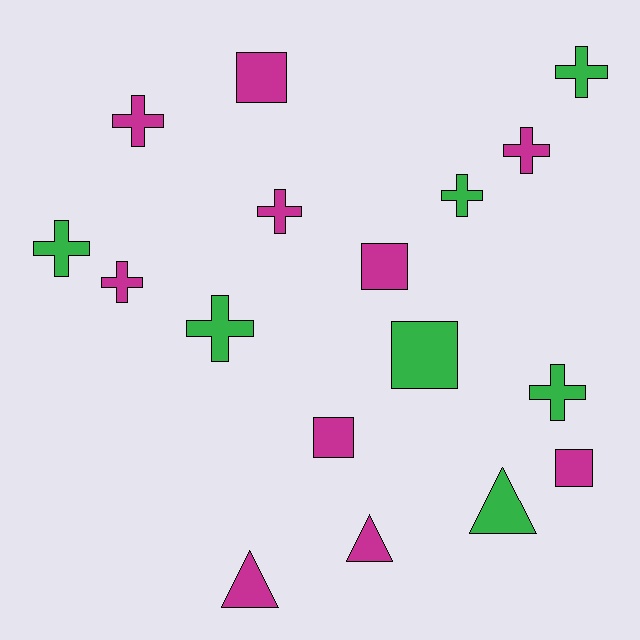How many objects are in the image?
There are 17 objects.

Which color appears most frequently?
Magenta, with 10 objects.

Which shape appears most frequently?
Cross, with 9 objects.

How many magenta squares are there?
There are 4 magenta squares.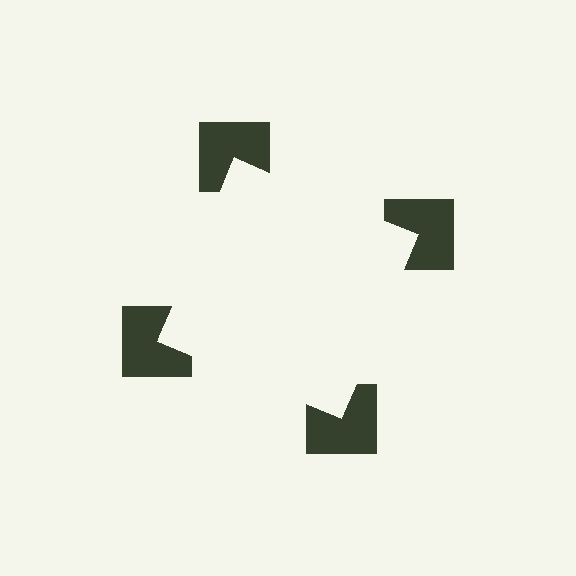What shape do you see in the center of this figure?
An illusory square — its edges are inferred from the aligned wedge cuts in the notched squares, not physically drawn.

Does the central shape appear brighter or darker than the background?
It typically appears slightly brighter than the background, even though no actual brightness change is drawn.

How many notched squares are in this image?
There are 4 — one at each vertex of the illusory square.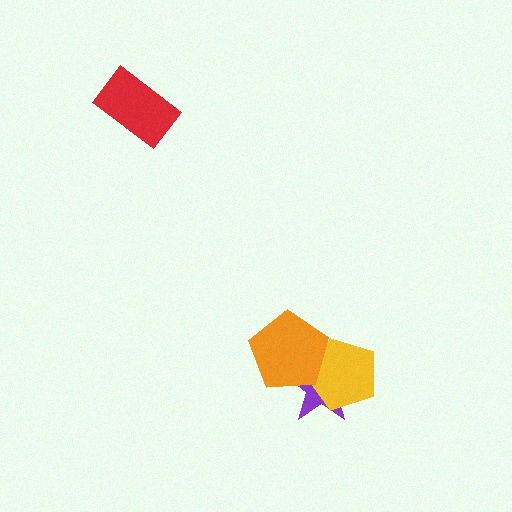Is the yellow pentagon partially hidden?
Yes, it is partially covered by another shape.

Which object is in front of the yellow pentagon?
The orange pentagon is in front of the yellow pentagon.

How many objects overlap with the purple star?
2 objects overlap with the purple star.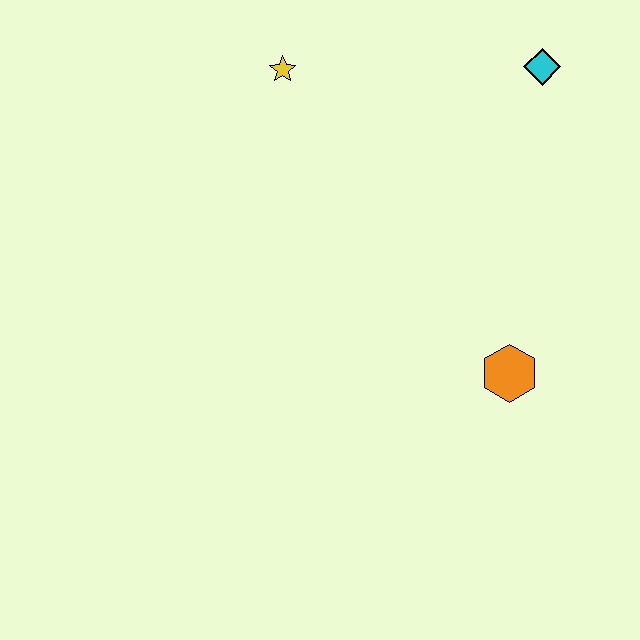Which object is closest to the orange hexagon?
The cyan diamond is closest to the orange hexagon.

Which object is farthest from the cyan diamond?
The orange hexagon is farthest from the cyan diamond.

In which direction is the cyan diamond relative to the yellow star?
The cyan diamond is to the right of the yellow star.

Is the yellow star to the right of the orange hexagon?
No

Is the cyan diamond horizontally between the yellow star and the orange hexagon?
No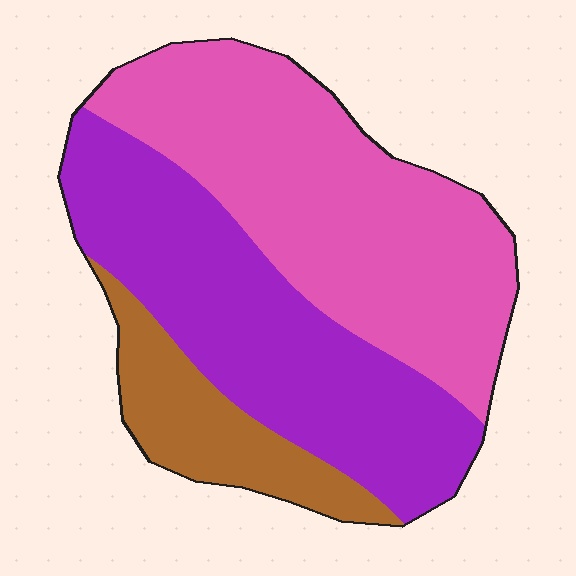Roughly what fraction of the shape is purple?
Purple takes up about two fifths (2/5) of the shape.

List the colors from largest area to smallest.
From largest to smallest: pink, purple, brown.